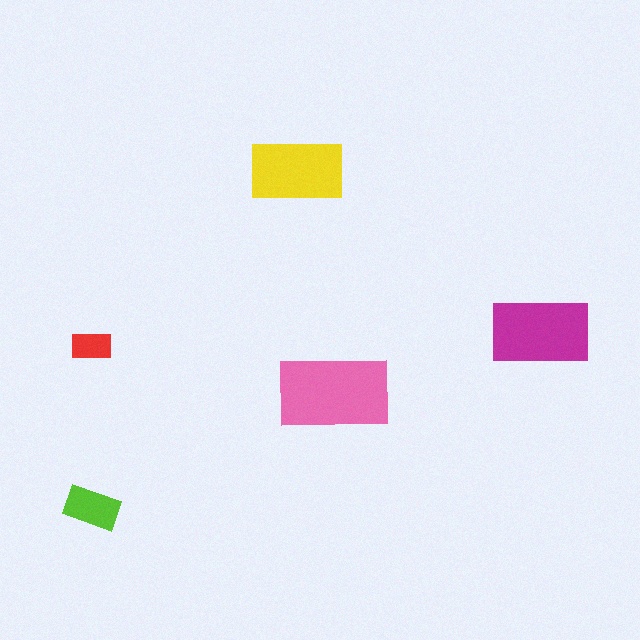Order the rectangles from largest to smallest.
the pink one, the magenta one, the yellow one, the lime one, the red one.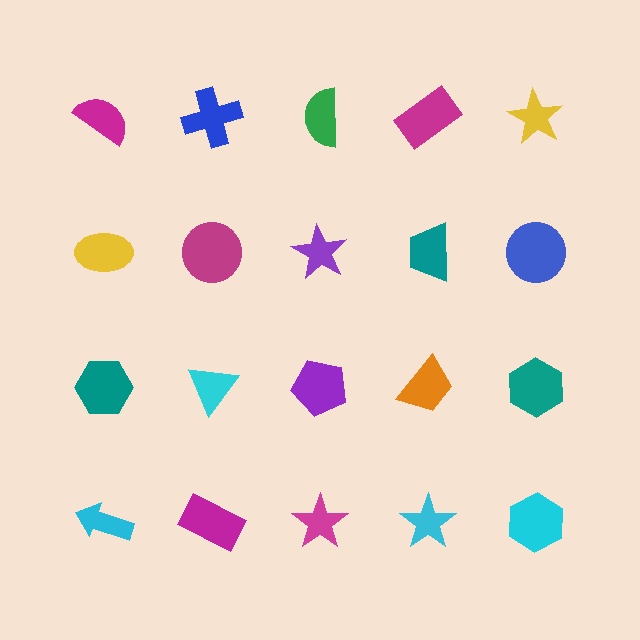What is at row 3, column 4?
An orange trapezoid.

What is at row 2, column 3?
A purple star.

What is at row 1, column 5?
A yellow star.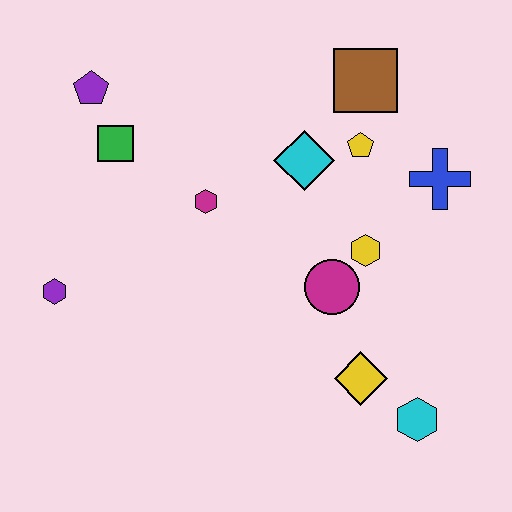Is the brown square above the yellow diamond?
Yes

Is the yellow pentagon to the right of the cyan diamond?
Yes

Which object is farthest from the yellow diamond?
The purple pentagon is farthest from the yellow diamond.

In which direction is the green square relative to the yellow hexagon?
The green square is to the left of the yellow hexagon.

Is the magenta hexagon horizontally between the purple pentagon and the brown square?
Yes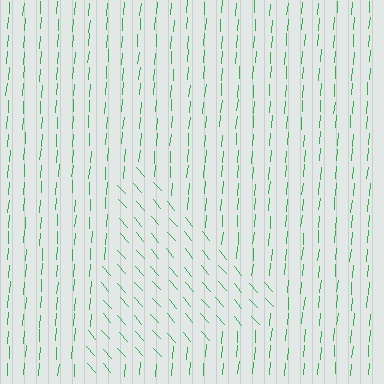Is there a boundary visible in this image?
Yes, there is a texture boundary formed by a change in line orientation.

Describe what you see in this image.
The image is filled with small green line segments. A triangle region in the image has lines oriented differently from the surrounding lines, creating a visible texture boundary.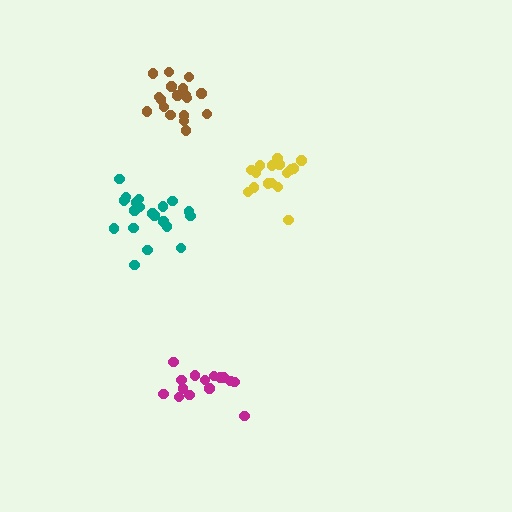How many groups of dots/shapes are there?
There are 4 groups.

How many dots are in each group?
Group 1: 16 dots, Group 2: 21 dots, Group 3: 18 dots, Group 4: 15 dots (70 total).